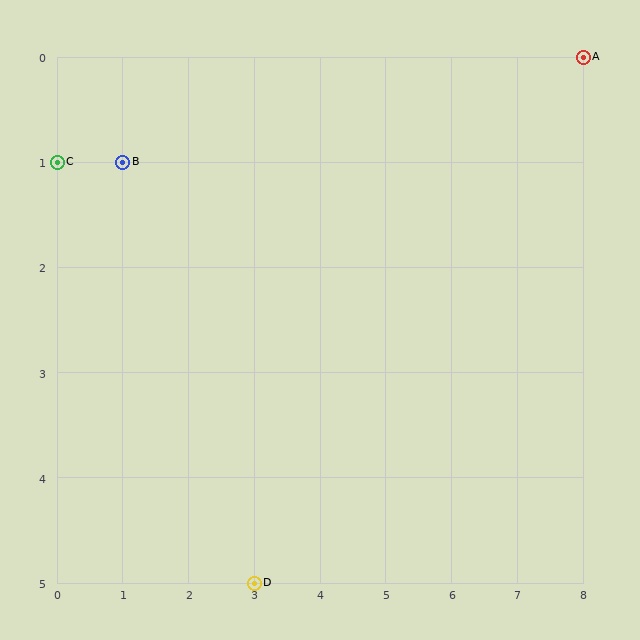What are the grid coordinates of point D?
Point D is at grid coordinates (3, 5).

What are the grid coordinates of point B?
Point B is at grid coordinates (1, 1).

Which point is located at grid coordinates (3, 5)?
Point D is at (3, 5).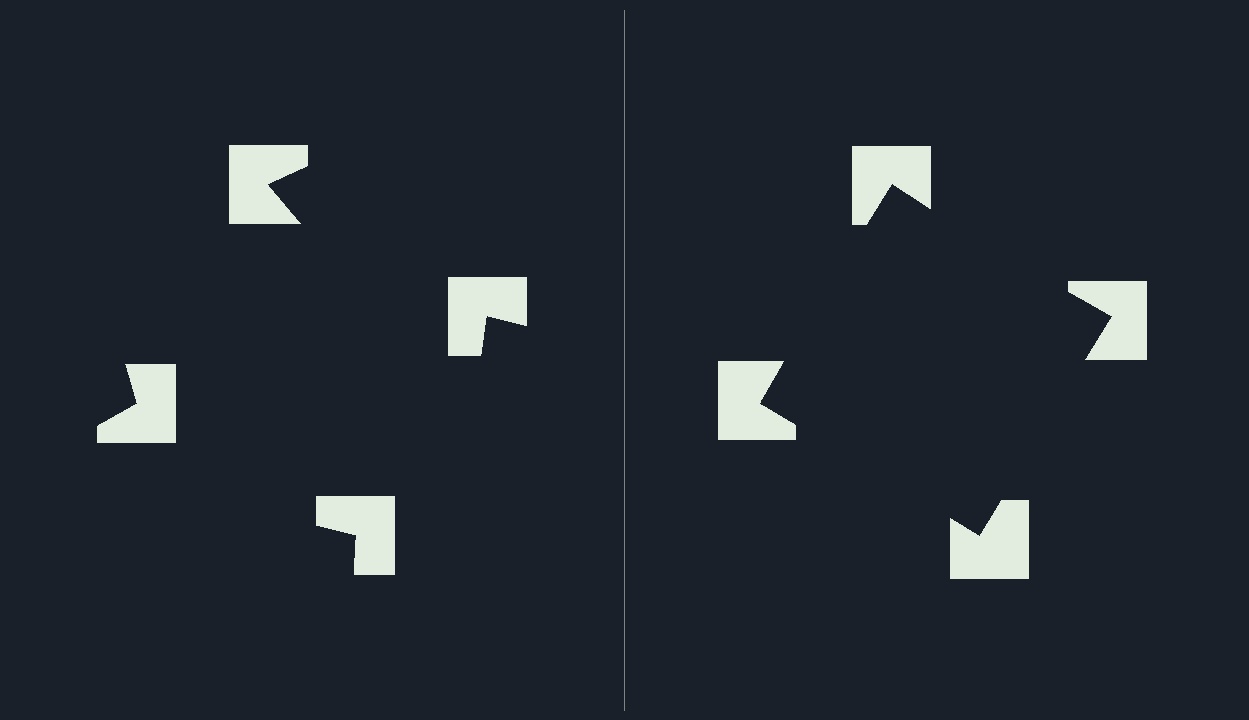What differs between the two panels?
The notched squares are positioned identically on both sides; only the wedge orientations differ. On the right they align to a square; on the left they are misaligned.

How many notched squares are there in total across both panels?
8 — 4 on each side.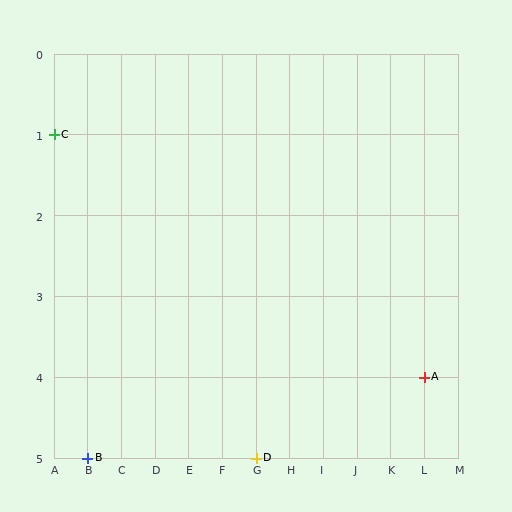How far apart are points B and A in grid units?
Points B and A are 10 columns and 1 row apart (about 10.0 grid units diagonally).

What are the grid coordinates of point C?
Point C is at grid coordinates (A, 1).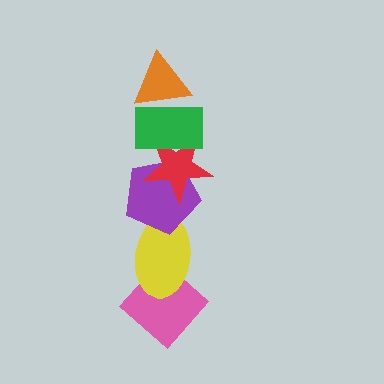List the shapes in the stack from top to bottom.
From top to bottom: the orange triangle, the green rectangle, the red star, the purple pentagon, the yellow ellipse, the pink diamond.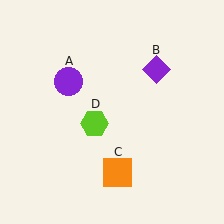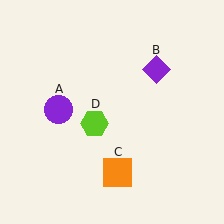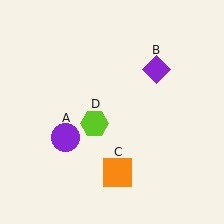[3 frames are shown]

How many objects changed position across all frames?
1 object changed position: purple circle (object A).